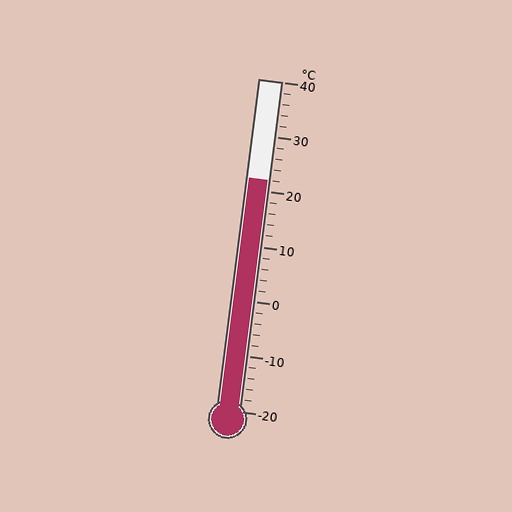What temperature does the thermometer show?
The thermometer shows approximately 22°C.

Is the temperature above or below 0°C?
The temperature is above 0°C.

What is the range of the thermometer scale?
The thermometer scale ranges from -20°C to 40°C.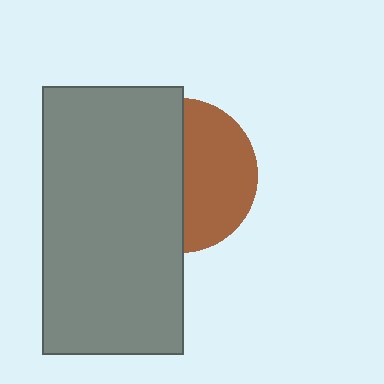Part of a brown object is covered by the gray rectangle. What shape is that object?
It is a circle.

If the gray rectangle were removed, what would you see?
You would see the complete brown circle.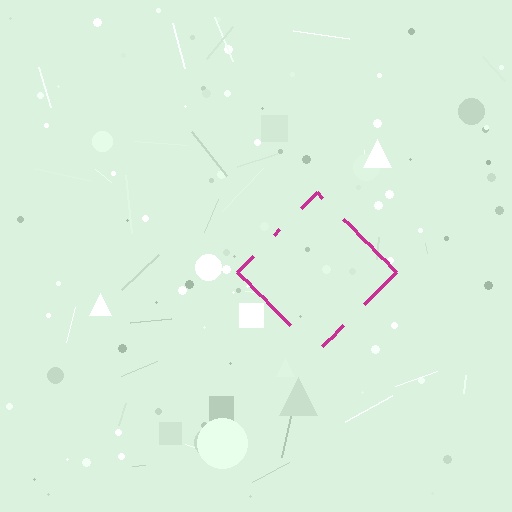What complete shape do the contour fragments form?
The contour fragments form a diamond.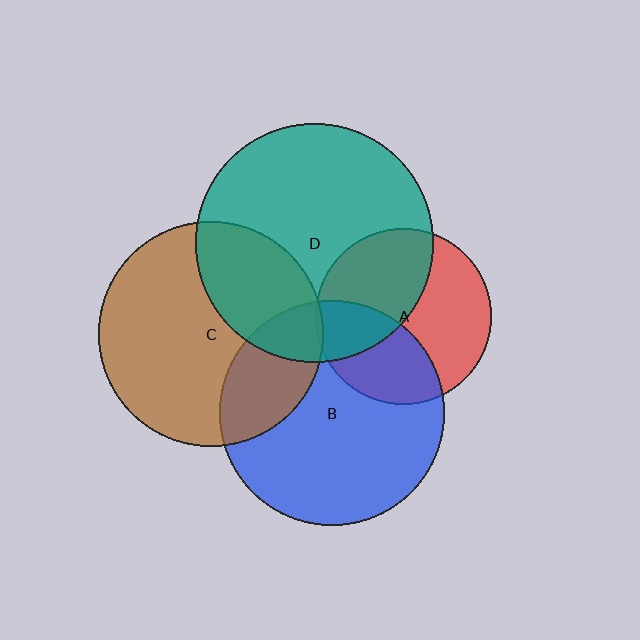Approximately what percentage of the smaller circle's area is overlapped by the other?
Approximately 45%.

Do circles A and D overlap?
Yes.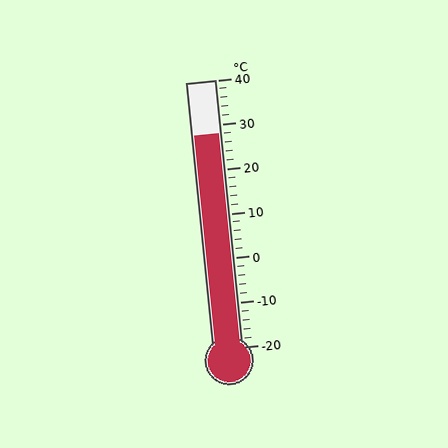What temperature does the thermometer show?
The thermometer shows approximately 28°C.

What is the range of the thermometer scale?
The thermometer scale ranges from -20°C to 40°C.